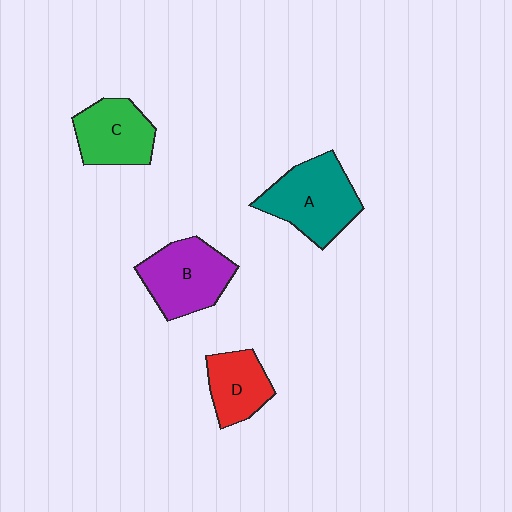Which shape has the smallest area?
Shape D (red).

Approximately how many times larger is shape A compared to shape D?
Approximately 1.5 times.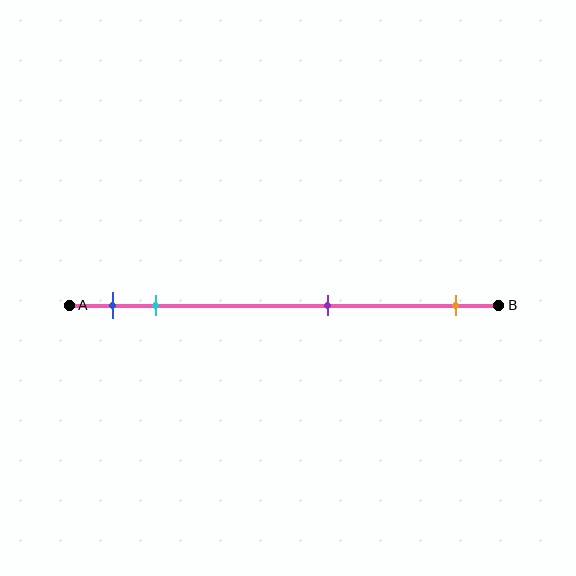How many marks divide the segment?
There are 4 marks dividing the segment.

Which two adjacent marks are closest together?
The blue and cyan marks are the closest adjacent pair.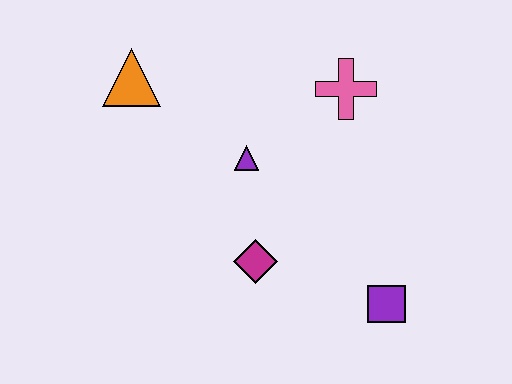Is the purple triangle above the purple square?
Yes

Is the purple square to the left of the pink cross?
No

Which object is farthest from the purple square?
The orange triangle is farthest from the purple square.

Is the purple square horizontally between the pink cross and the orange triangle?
No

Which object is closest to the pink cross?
The purple triangle is closest to the pink cross.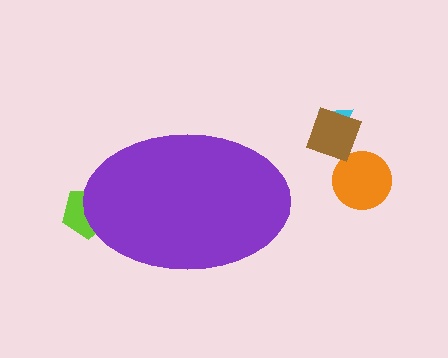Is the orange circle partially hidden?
No, the orange circle is fully visible.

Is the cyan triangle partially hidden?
No, the cyan triangle is fully visible.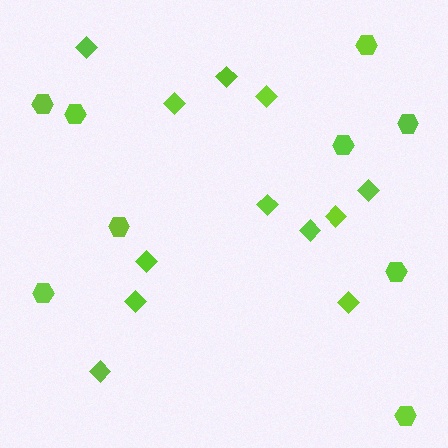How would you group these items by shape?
There are 2 groups: one group of diamonds (12) and one group of hexagons (9).